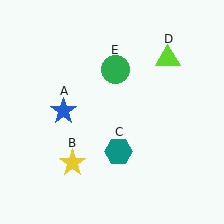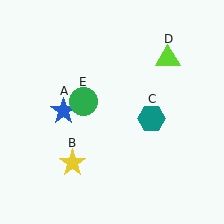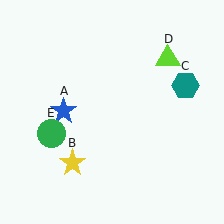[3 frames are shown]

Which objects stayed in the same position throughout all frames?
Blue star (object A) and yellow star (object B) and lime triangle (object D) remained stationary.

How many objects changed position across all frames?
2 objects changed position: teal hexagon (object C), green circle (object E).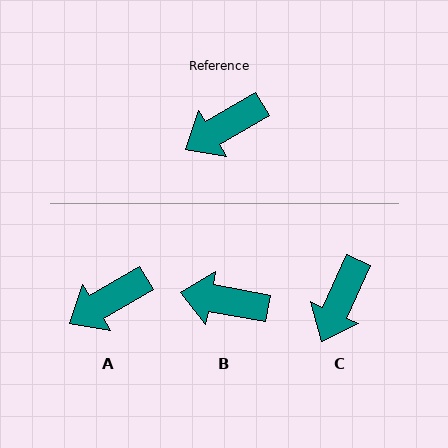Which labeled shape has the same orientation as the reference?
A.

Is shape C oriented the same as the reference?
No, it is off by about 35 degrees.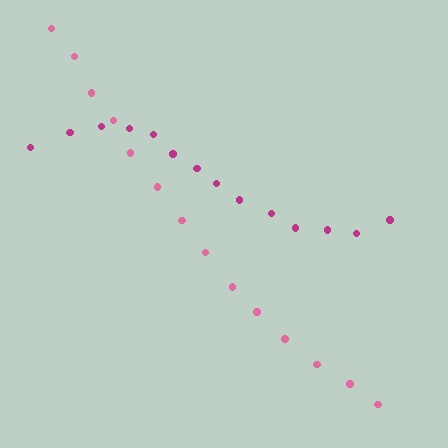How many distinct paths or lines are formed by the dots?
There are 2 distinct paths.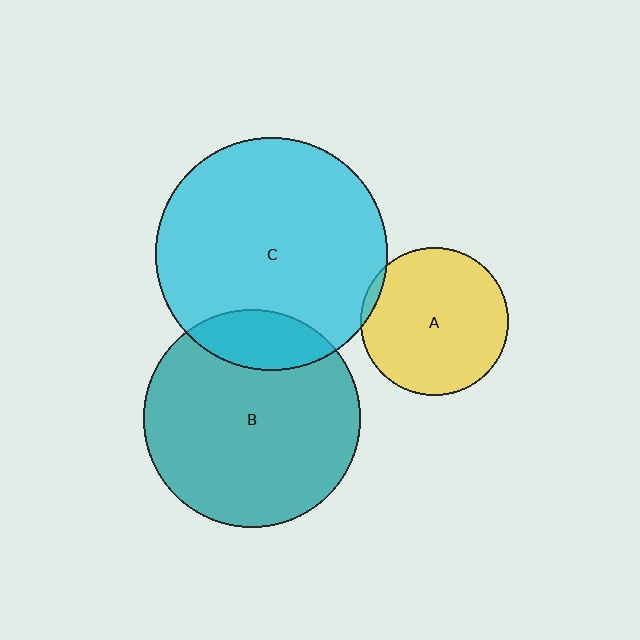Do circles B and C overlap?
Yes.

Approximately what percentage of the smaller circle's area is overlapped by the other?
Approximately 15%.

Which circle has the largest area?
Circle C (cyan).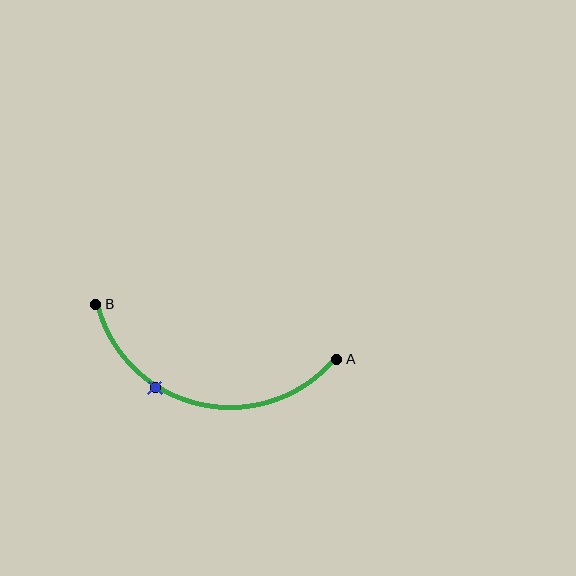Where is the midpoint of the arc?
The arc midpoint is the point on the curve farthest from the straight line joining A and B. It sits below that line.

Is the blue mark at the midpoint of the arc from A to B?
No. The blue mark lies on the arc but is closer to endpoint B. The arc midpoint would be at the point on the curve equidistant along the arc from both A and B.